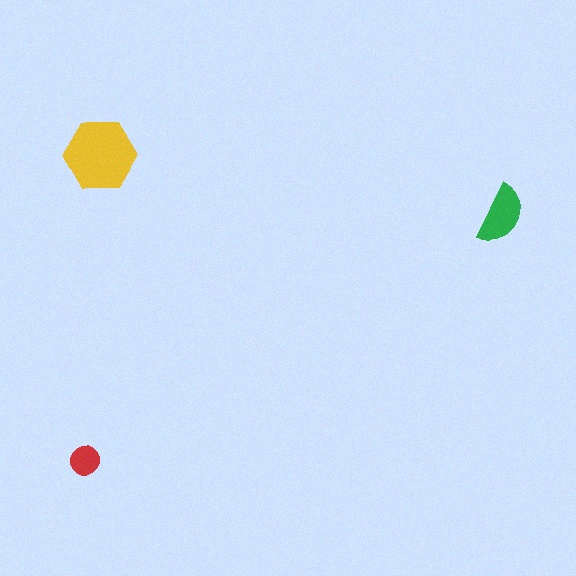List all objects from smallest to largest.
The red circle, the green semicircle, the yellow hexagon.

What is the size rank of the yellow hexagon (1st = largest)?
1st.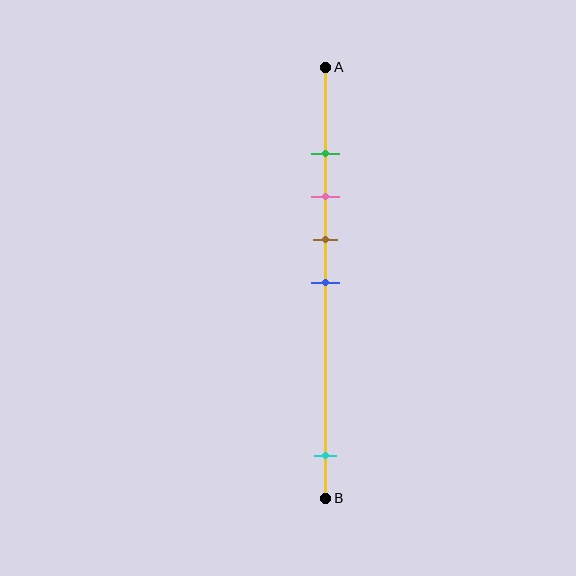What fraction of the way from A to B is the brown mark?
The brown mark is approximately 40% (0.4) of the way from A to B.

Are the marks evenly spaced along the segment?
No, the marks are not evenly spaced.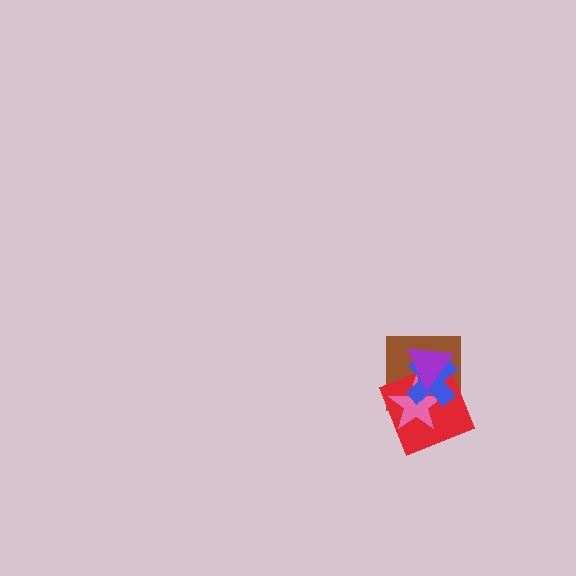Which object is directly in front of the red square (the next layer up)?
The pink star is directly in front of the red square.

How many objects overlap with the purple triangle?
4 objects overlap with the purple triangle.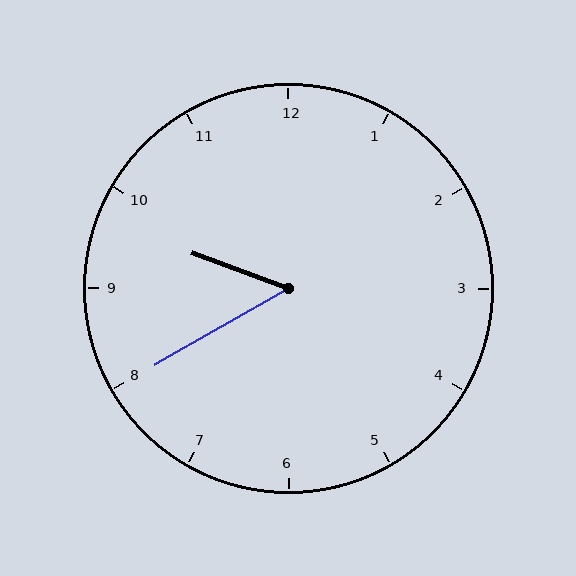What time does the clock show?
9:40.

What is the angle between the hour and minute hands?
Approximately 50 degrees.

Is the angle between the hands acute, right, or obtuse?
It is acute.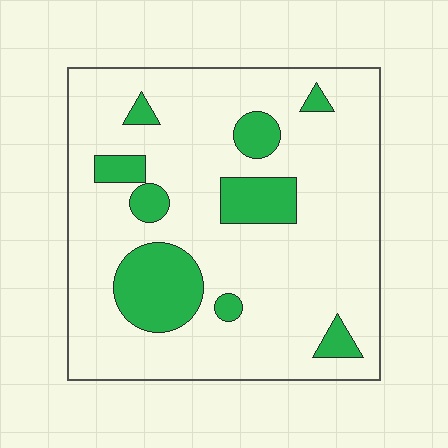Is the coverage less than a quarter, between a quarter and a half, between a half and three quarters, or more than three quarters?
Less than a quarter.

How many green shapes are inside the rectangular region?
9.